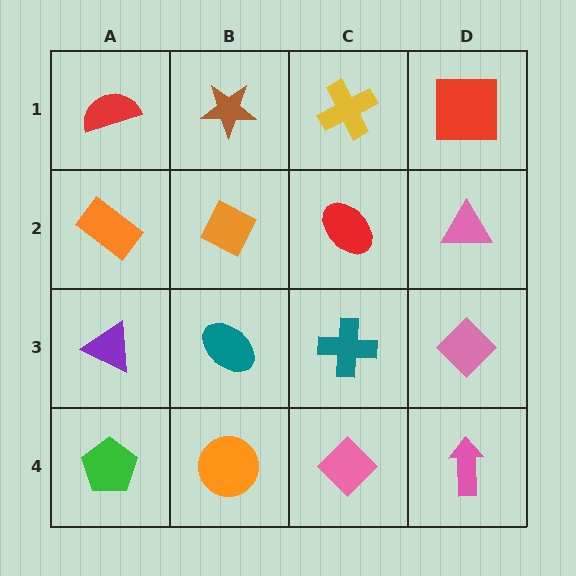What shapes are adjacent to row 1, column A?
An orange rectangle (row 2, column A), a brown star (row 1, column B).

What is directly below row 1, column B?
An orange diamond.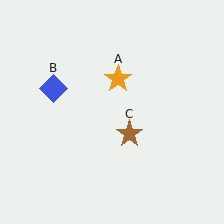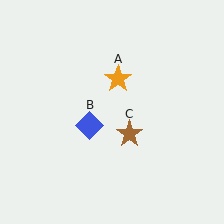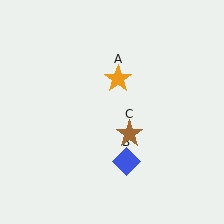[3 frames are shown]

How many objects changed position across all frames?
1 object changed position: blue diamond (object B).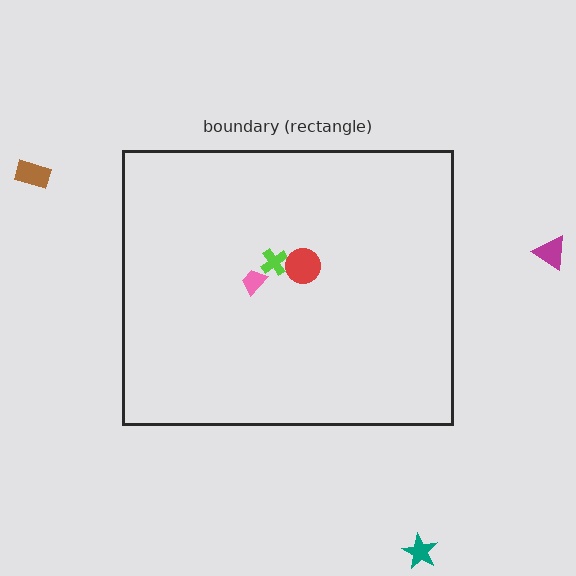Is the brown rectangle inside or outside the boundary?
Outside.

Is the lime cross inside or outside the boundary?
Inside.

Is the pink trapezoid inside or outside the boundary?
Inside.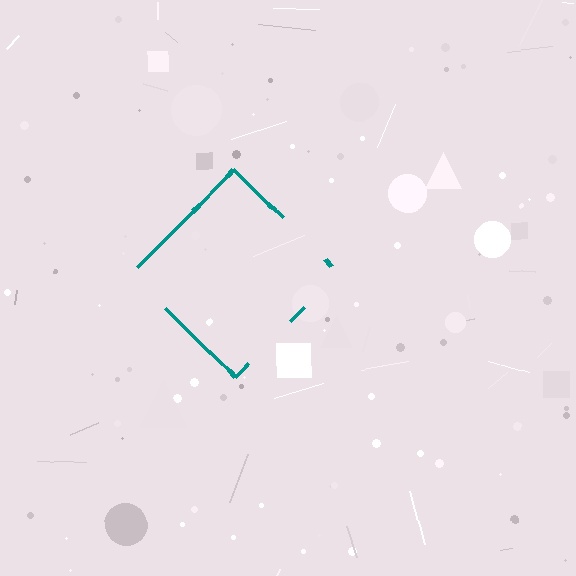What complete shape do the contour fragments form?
The contour fragments form a diamond.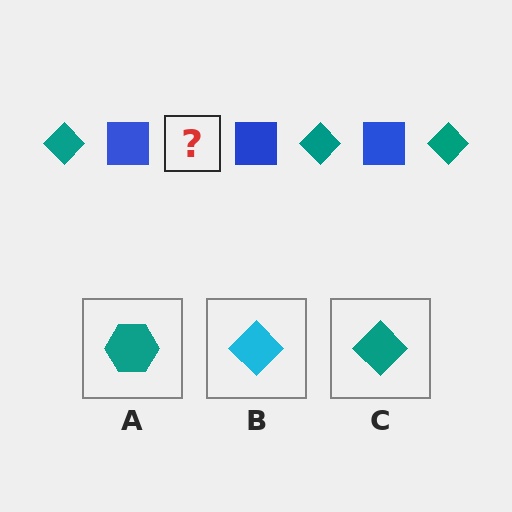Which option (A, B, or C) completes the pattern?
C.